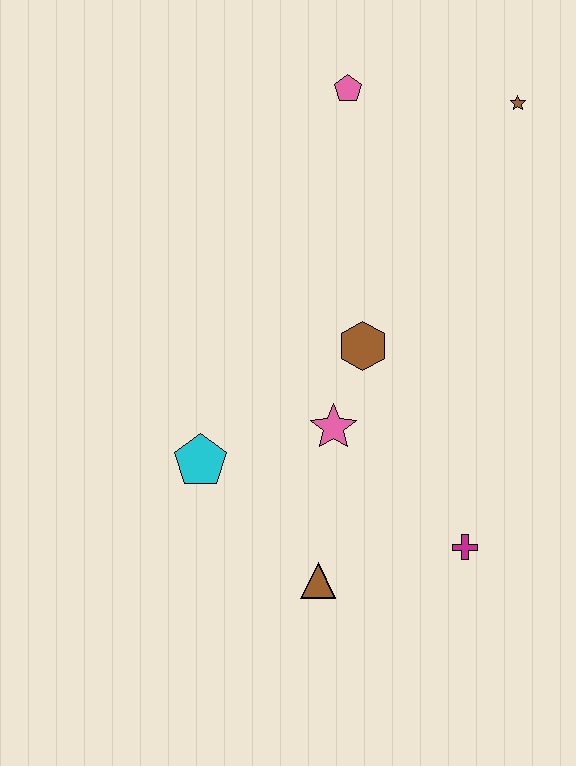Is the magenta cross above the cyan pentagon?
No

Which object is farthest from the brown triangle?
The brown star is farthest from the brown triangle.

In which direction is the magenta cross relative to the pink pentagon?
The magenta cross is below the pink pentagon.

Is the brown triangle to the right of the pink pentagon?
No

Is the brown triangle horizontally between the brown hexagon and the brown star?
No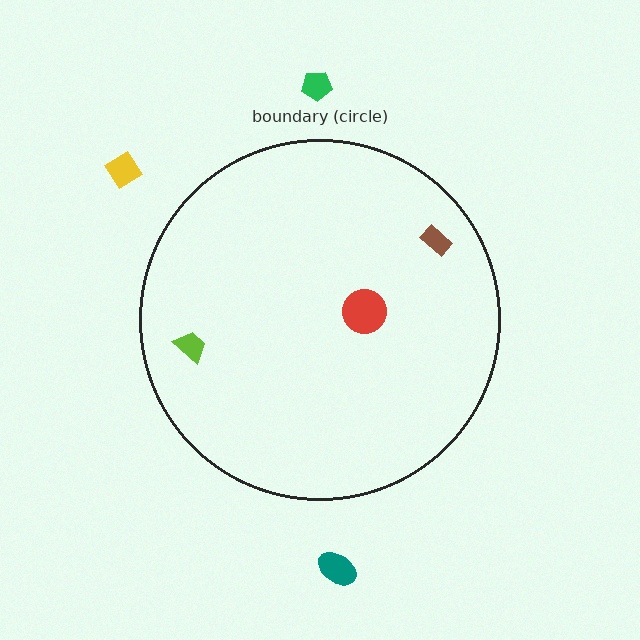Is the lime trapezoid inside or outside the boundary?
Inside.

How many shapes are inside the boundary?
3 inside, 3 outside.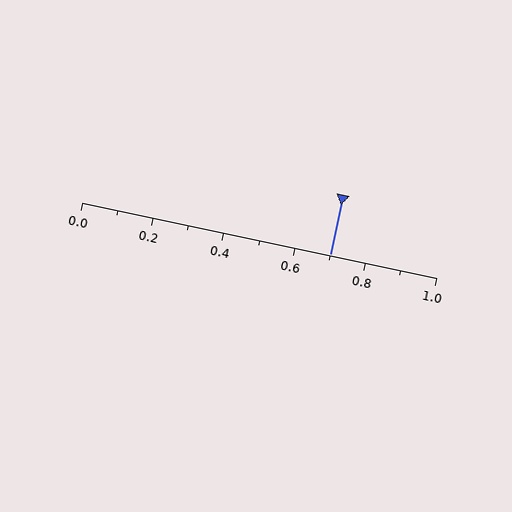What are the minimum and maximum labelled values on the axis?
The axis runs from 0.0 to 1.0.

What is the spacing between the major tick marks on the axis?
The major ticks are spaced 0.2 apart.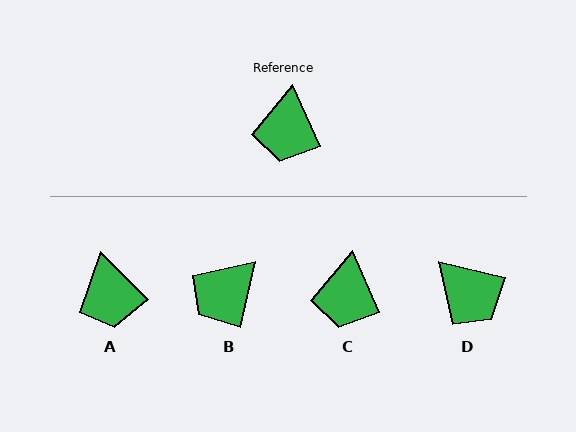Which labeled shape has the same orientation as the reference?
C.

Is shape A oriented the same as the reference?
No, it is off by about 21 degrees.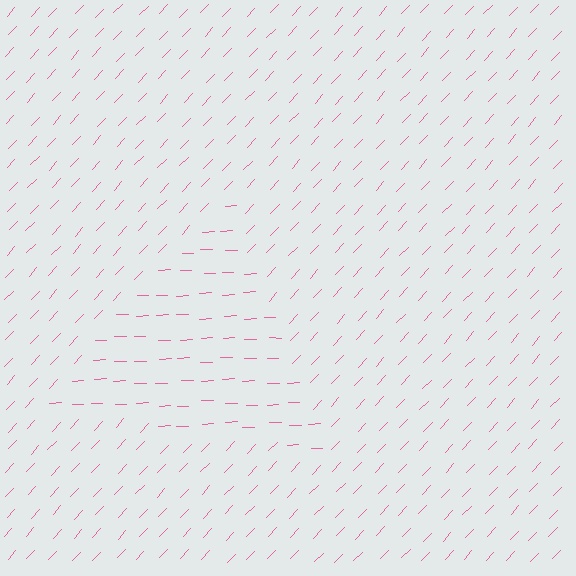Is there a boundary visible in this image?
Yes, there is a texture boundary formed by a change in line orientation.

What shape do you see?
I see a triangle.